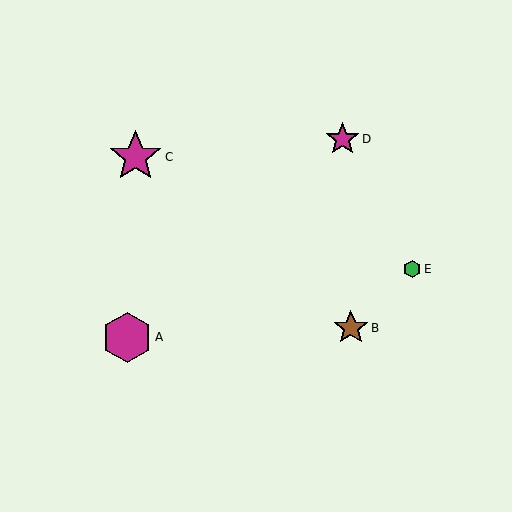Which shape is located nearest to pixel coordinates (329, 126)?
The magenta star (labeled D) at (343, 139) is nearest to that location.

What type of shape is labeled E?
Shape E is a green hexagon.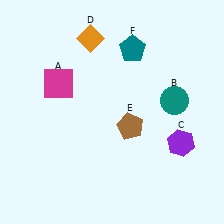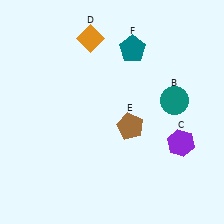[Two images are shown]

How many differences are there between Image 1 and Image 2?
There is 1 difference between the two images.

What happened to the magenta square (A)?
The magenta square (A) was removed in Image 2. It was in the top-left area of Image 1.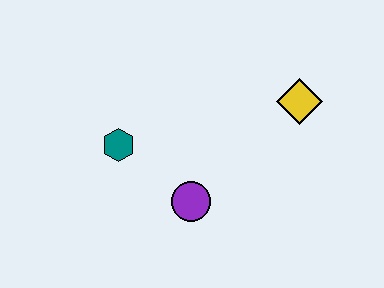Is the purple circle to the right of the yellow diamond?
No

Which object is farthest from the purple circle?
The yellow diamond is farthest from the purple circle.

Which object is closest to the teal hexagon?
The purple circle is closest to the teal hexagon.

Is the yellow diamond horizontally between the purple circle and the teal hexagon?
No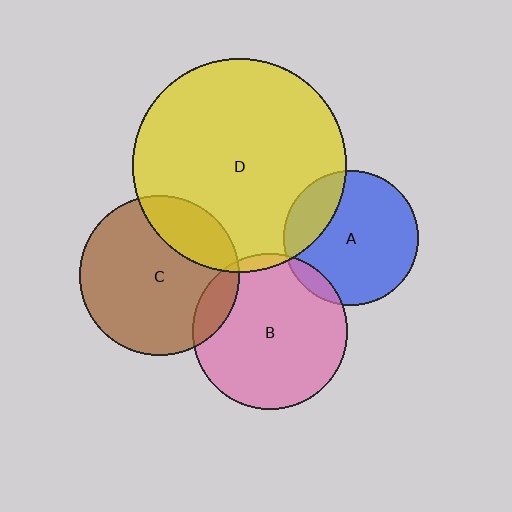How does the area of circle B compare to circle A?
Approximately 1.3 times.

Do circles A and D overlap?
Yes.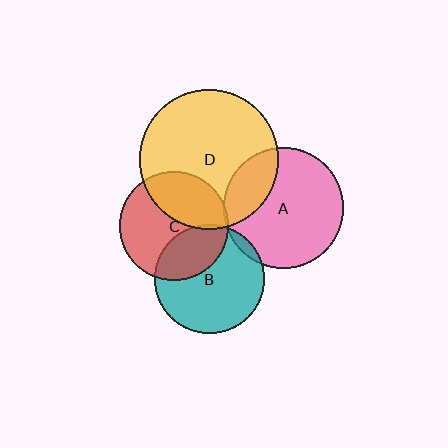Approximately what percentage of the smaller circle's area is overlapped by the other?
Approximately 5%.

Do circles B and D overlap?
Yes.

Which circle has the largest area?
Circle D (yellow).